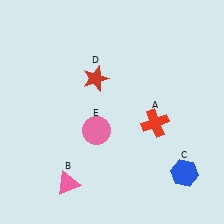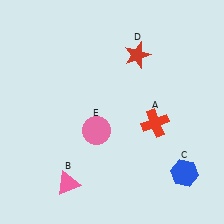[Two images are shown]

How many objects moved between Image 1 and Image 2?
1 object moved between the two images.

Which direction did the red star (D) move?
The red star (D) moved right.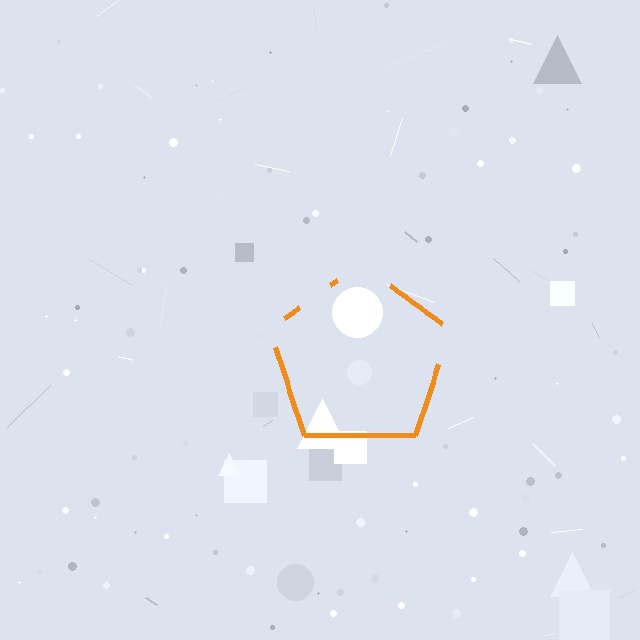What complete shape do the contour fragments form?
The contour fragments form a pentagon.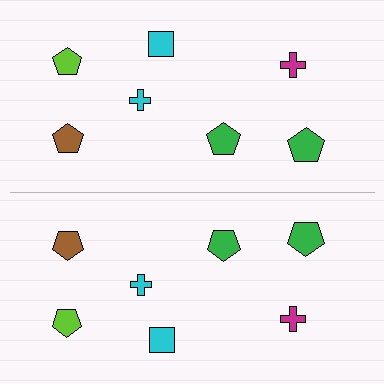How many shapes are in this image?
There are 14 shapes in this image.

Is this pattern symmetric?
Yes, this pattern has bilateral (reflection) symmetry.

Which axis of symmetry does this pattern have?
The pattern has a horizontal axis of symmetry running through the center of the image.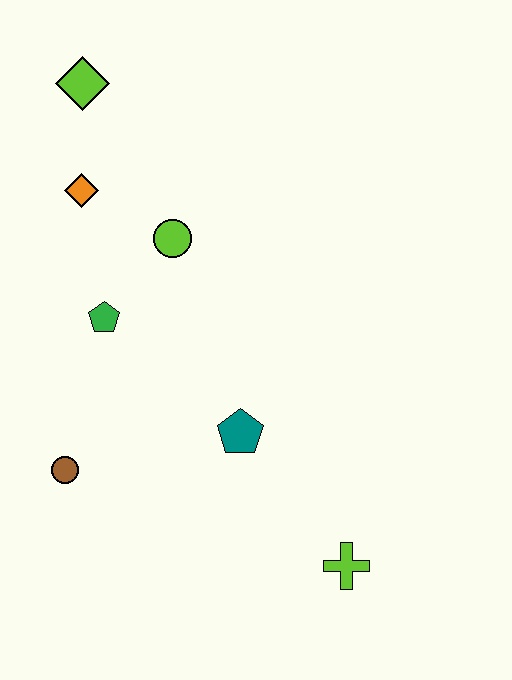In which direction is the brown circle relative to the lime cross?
The brown circle is to the left of the lime cross.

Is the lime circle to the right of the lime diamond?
Yes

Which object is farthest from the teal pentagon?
The lime diamond is farthest from the teal pentagon.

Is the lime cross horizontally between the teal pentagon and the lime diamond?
No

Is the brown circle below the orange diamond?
Yes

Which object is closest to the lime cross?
The teal pentagon is closest to the lime cross.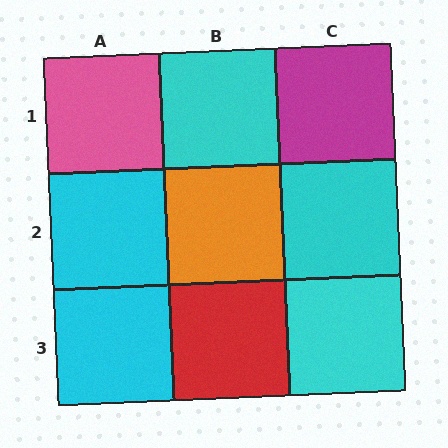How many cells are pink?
1 cell is pink.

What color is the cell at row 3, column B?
Red.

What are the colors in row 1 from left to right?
Pink, cyan, magenta.